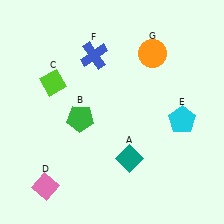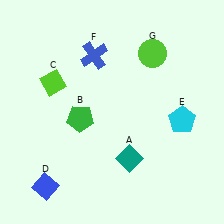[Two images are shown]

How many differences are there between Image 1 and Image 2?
There are 2 differences between the two images.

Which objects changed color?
D changed from pink to blue. G changed from orange to lime.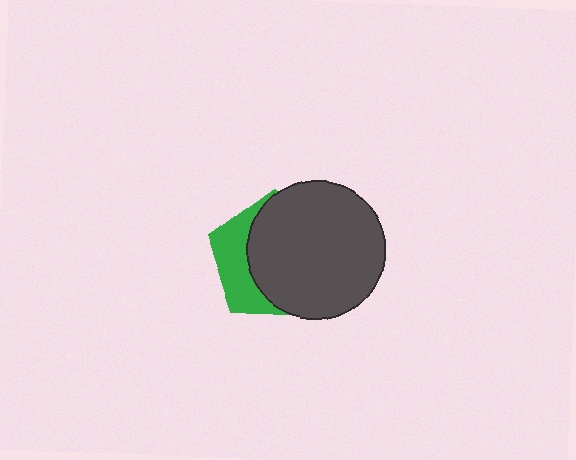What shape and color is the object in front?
The object in front is a dark gray circle.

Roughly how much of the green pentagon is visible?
A small part of it is visible (roughly 33%).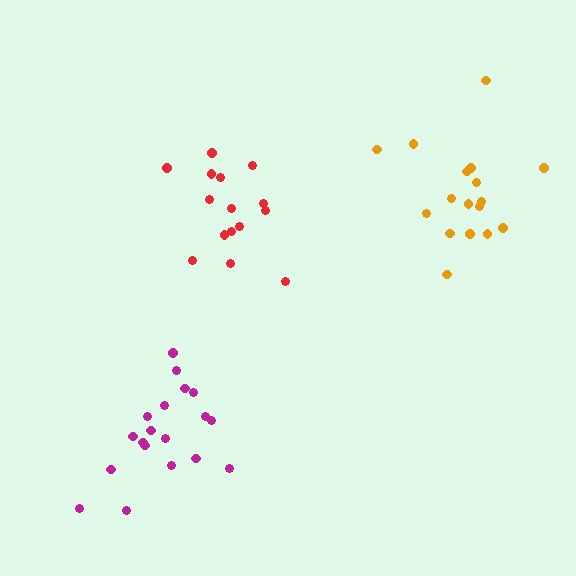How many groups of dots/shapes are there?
There are 3 groups.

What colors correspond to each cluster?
The clusters are colored: magenta, orange, red.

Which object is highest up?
The orange cluster is topmost.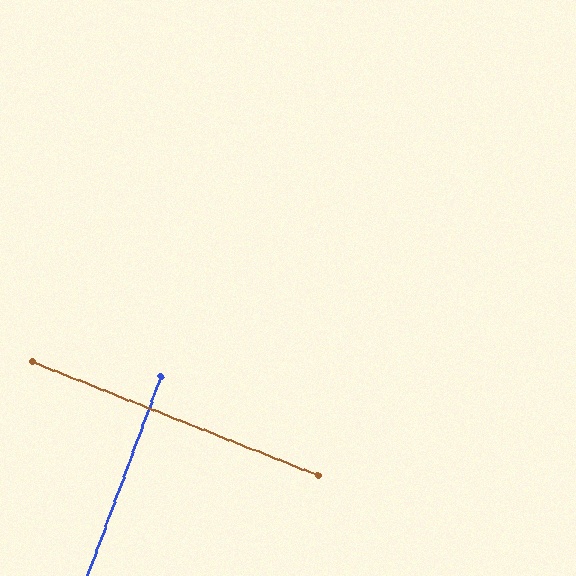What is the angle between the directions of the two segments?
Approximately 89 degrees.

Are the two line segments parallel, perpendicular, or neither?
Perpendicular — they meet at approximately 89°.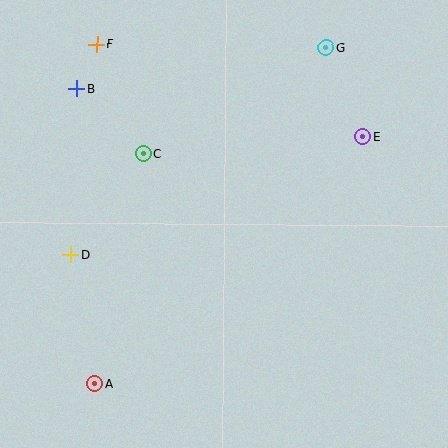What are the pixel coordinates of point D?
Point D is at (70, 255).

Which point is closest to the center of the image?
Point C at (143, 154) is closest to the center.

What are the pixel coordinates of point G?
Point G is at (326, 47).